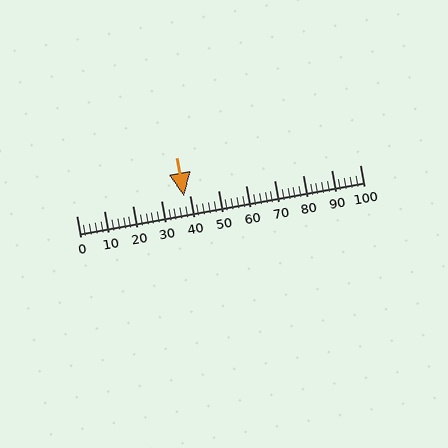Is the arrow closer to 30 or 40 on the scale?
The arrow is closer to 40.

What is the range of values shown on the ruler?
The ruler shows values from 0 to 100.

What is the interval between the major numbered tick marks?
The major tick marks are spaced 10 units apart.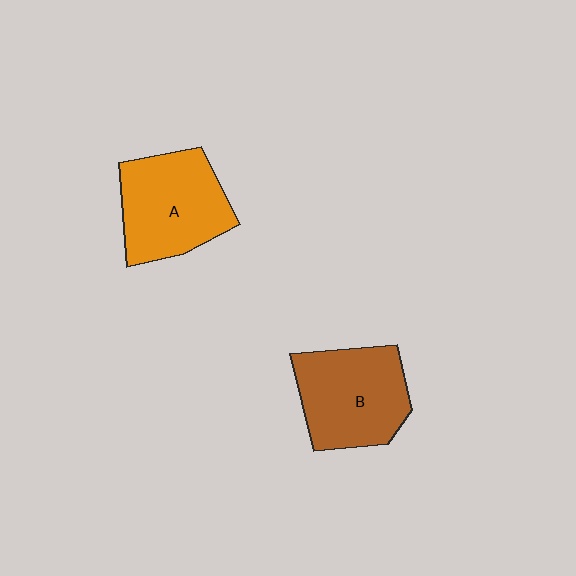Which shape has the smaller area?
Shape B (brown).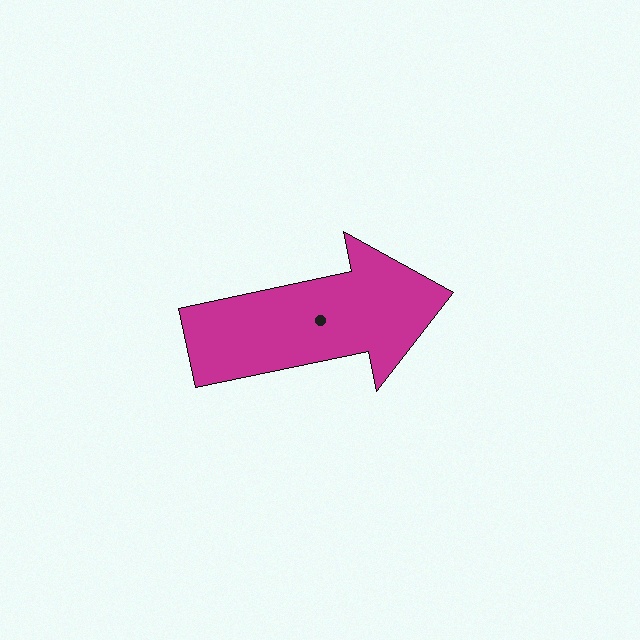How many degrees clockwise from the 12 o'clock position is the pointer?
Approximately 78 degrees.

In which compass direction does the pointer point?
East.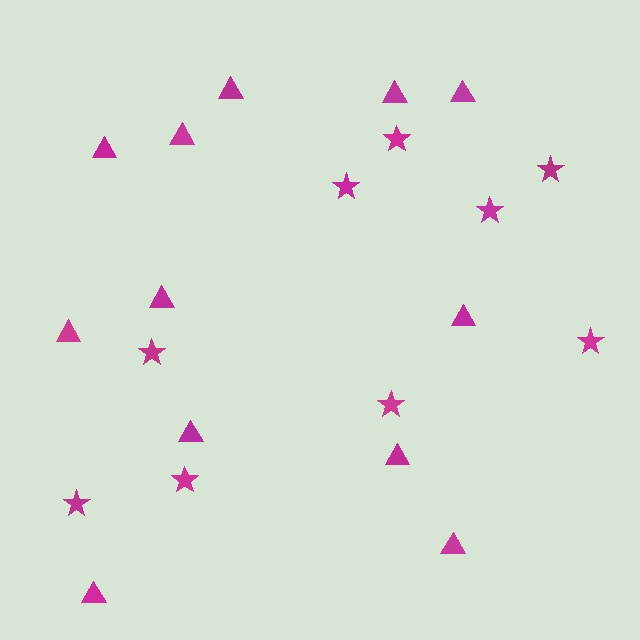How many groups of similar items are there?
There are 2 groups: one group of stars (9) and one group of triangles (12).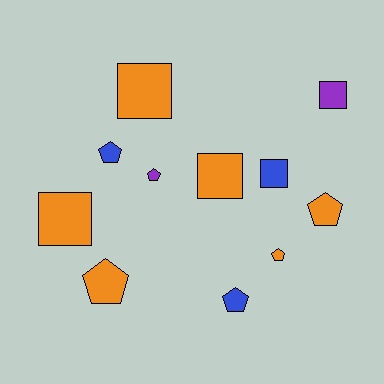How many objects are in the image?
There are 11 objects.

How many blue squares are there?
There is 1 blue square.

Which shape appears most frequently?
Pentagon, with 6 objects.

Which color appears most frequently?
Orange, with 6 objects.